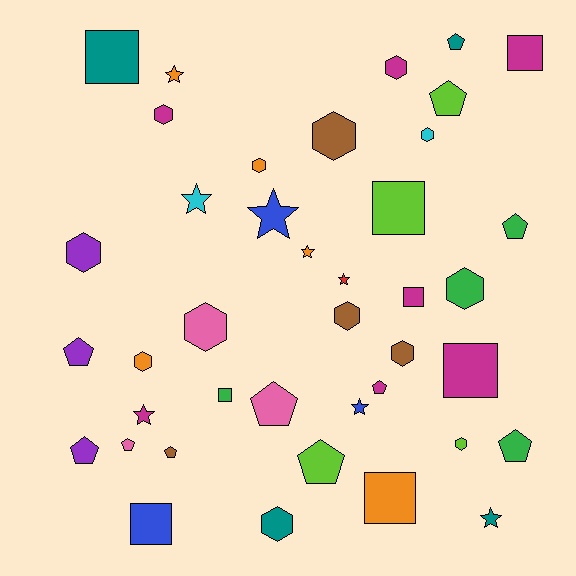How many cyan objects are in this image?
There are 2 cyan objects.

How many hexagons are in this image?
There are 13 hexagons.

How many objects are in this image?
There are 40 objects.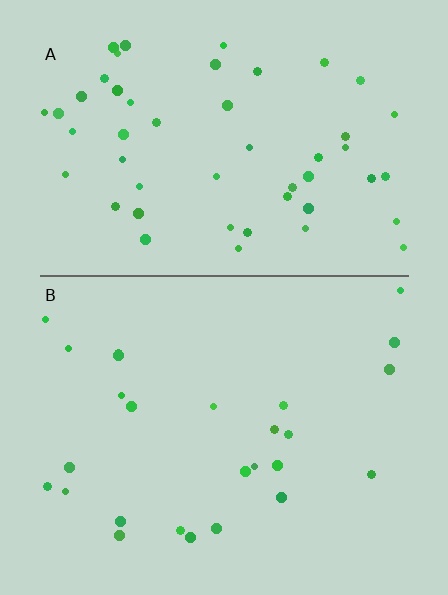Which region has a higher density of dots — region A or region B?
A (the top).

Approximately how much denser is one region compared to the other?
Approximately 1.9× — region A over region B.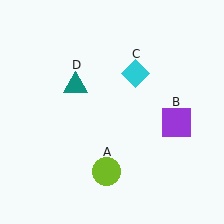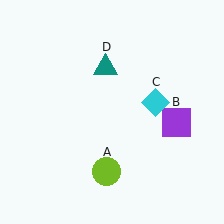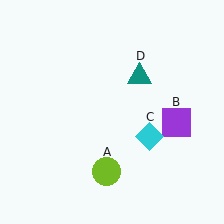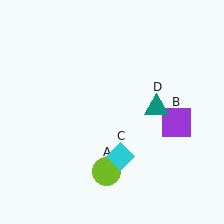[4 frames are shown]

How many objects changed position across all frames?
2 objects changed position: cyan diamond (object C), teal triangle (object D).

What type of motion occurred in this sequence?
The cyan diamond (object C), teal triangle (object D) rotated clockwise around the center of the scene.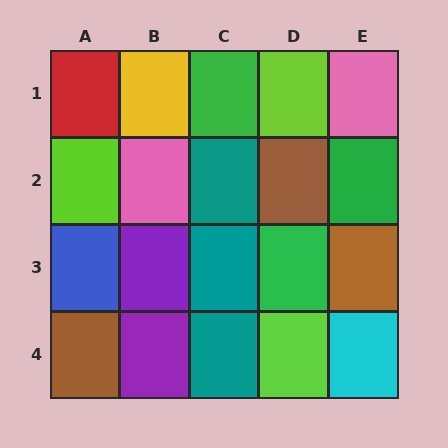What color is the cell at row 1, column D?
Lime.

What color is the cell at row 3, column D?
Green.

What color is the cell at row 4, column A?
Brown.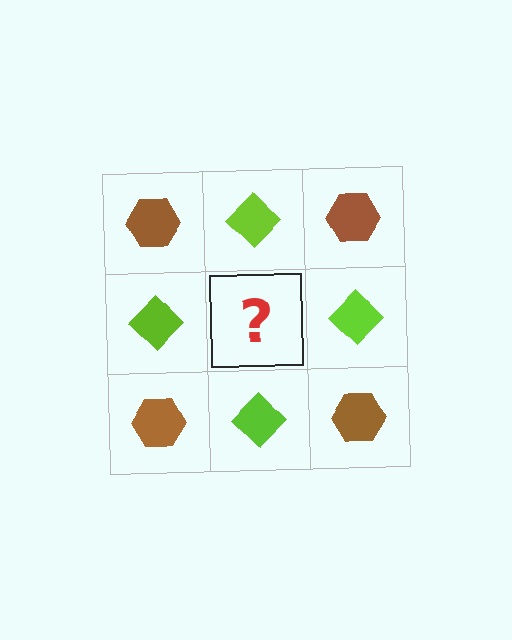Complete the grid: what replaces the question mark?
The question mark should be replaced with a brown hexagon.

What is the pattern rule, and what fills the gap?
The rule is that it alternates brown hexagon and lime diamond in a checkerboard pattern. The gap should be filled with a brown hexagon.